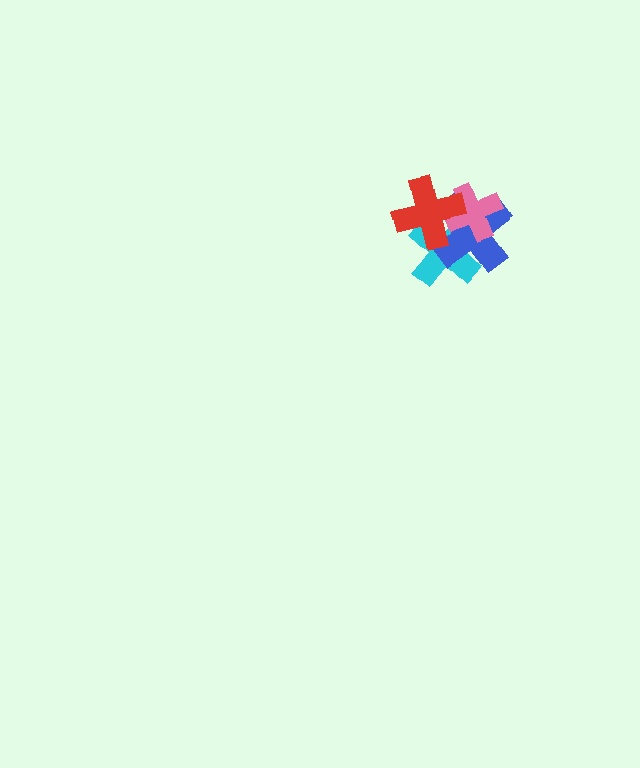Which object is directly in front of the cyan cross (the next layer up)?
The blue cross is directly in front of the cyan cross.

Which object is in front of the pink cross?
The red cross is in front of the pink cross.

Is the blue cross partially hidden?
Yes, it is partially covered by another shape.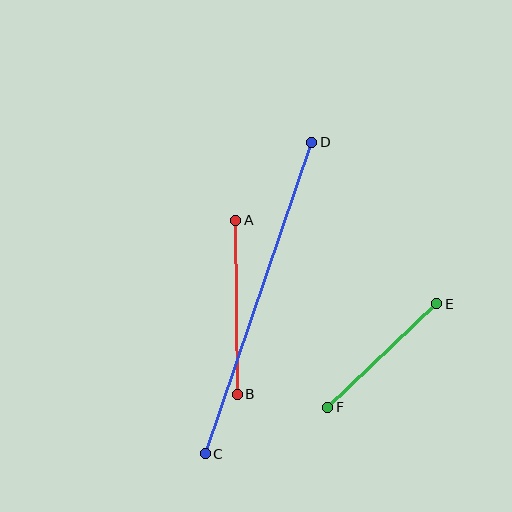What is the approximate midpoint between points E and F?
The midpoint is at approximately (382, 356) pixels.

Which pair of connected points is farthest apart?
Points C and D are farthest apart.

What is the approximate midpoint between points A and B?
The midpoint is at approximately (236, 307) pixels.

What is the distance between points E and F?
The distance is approximately 151 pixels.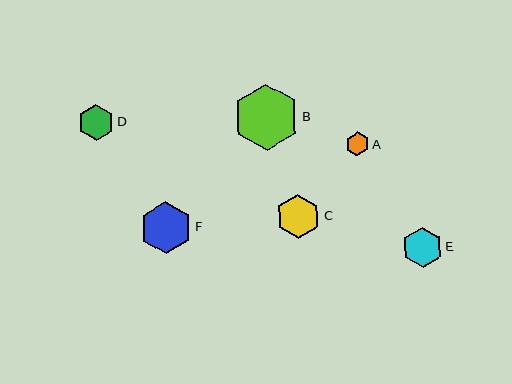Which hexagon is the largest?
Hexagon B is the largest with a size of approximately 67 pixels.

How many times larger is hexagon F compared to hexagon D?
Hexagon F is approximately 1.5 times the size of hexagon D.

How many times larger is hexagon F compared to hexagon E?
Hexagon F is approximately 1.3 times the size of hexagon E.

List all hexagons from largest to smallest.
From largest to smallest: B, F, C, E, D, A.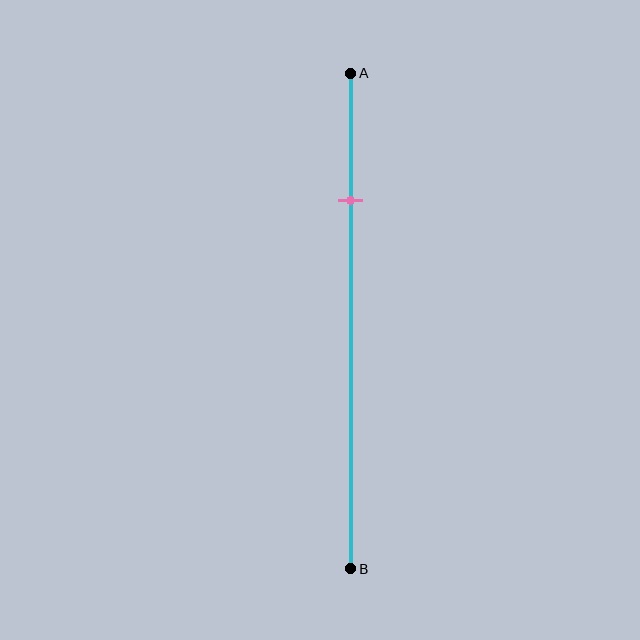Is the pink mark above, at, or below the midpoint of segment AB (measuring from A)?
The pink mark is above the midpoint of segment AB.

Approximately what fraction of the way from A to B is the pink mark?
The pink mark is approximately 25% of the way from A to B.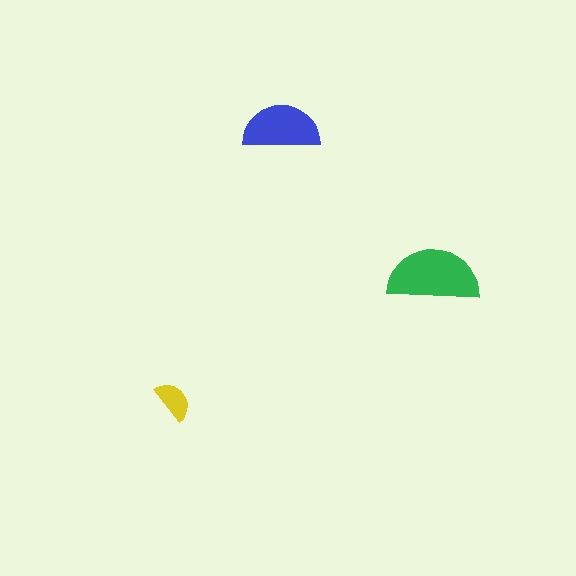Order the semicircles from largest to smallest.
the green one, the blue one, the yellow one.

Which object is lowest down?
The yellow semicircle is bottommost.